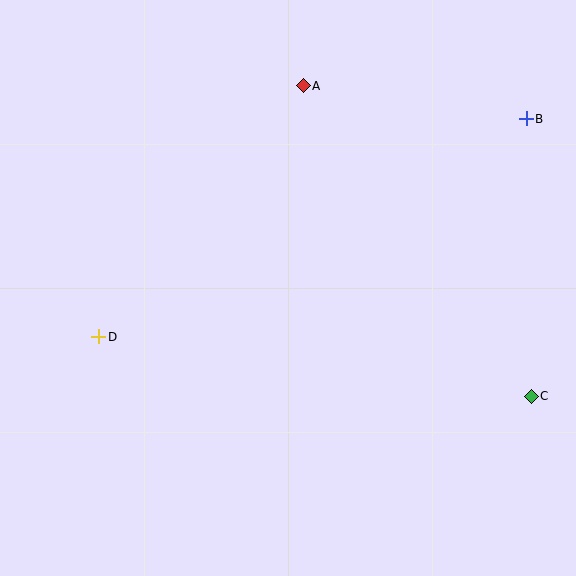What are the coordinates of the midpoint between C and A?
The midpoint between C and A is at (417, 241).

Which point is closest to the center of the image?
Point D at (99, 337) is closest to the center.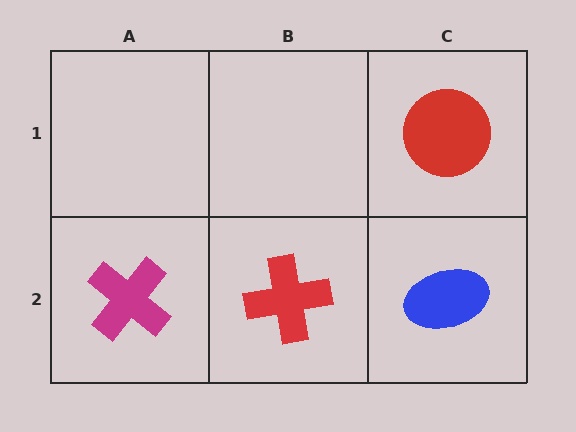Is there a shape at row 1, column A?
No, that cell is empty.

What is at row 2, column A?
A magenta cross.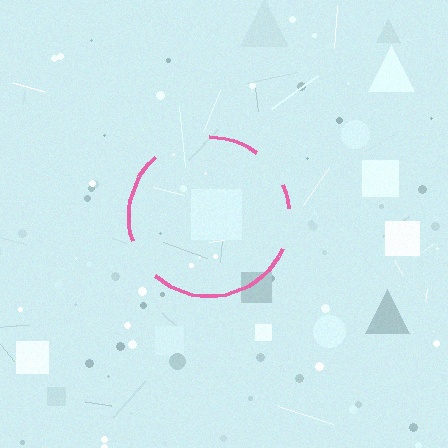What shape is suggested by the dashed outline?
The dashed outline suggests a circle.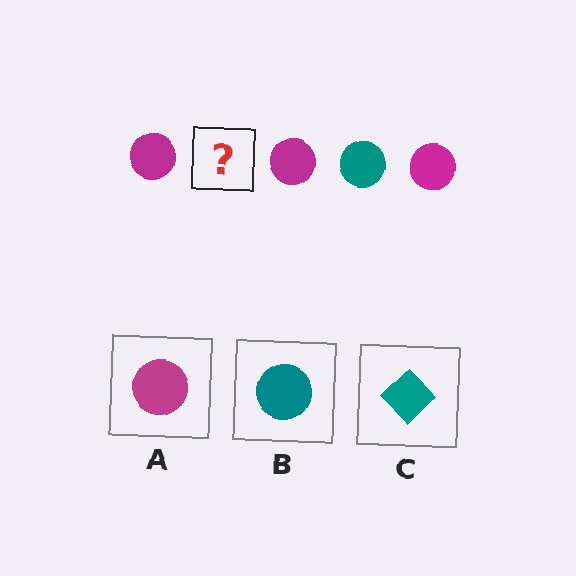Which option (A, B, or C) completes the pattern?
B.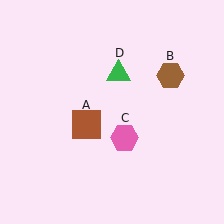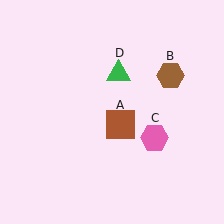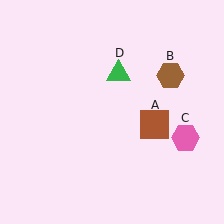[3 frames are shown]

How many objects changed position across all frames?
2 objects changed position: brown square (object A), pink hexagon (object C).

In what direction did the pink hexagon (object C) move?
The pink hexagon (object C) moved right.